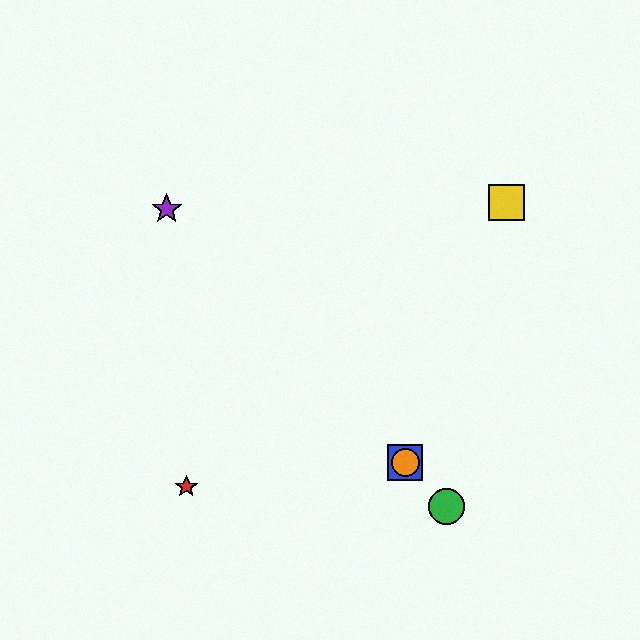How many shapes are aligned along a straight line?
4 shapes (the blue square, the green circle, the purple star, the orange circle) are aligned along a straight line.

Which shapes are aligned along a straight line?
The blue square, the green circle, the purple star, the orange circle are aligned along a straight line.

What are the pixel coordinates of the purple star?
The purple star is at (167, 209).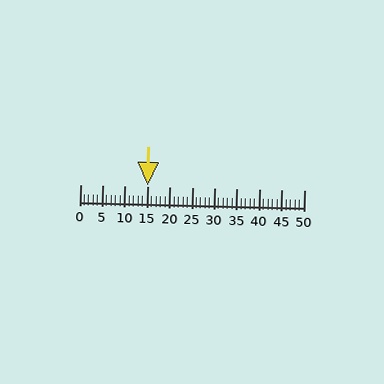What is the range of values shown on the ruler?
The ruler shows values from 0 to 50.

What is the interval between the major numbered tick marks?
The major tick marks are spaced 5 units apart.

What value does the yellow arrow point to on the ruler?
The yellow arrow points to approximately 15.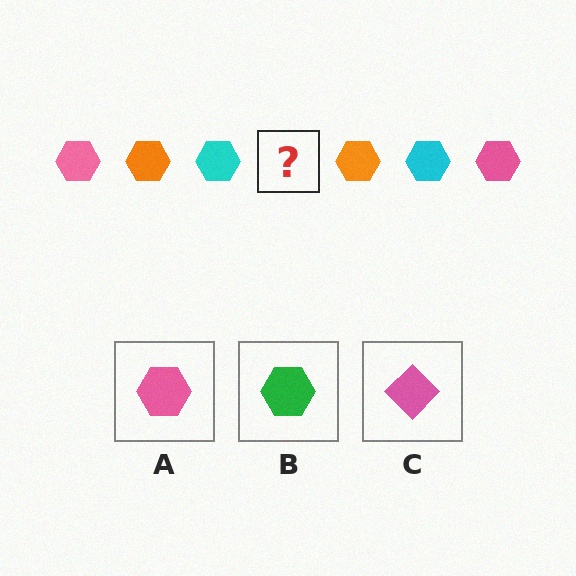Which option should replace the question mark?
Option A.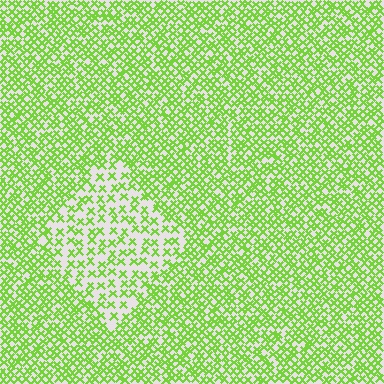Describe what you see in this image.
The image contains small lime elements arranged at two different densities. A diamond-shaped region is visible where the elements are less densely packed than the surrounding area.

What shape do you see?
I see a diamond.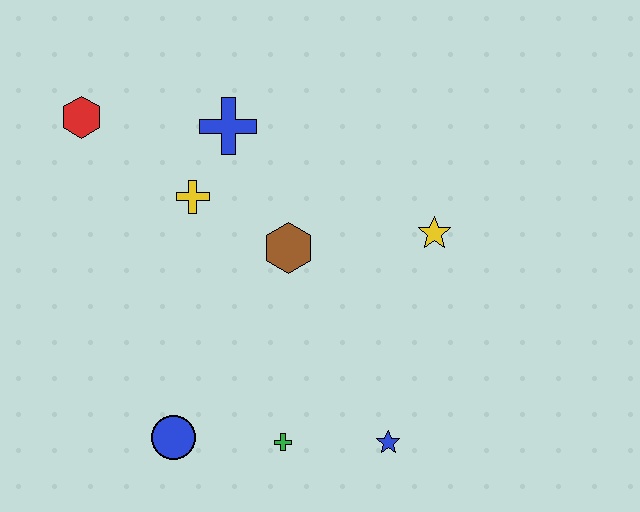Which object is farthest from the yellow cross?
The blue star is farthest from the yellow cross.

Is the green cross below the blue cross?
Yes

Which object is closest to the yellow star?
The brown hexagon is closest to the yellow star.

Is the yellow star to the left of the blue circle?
No